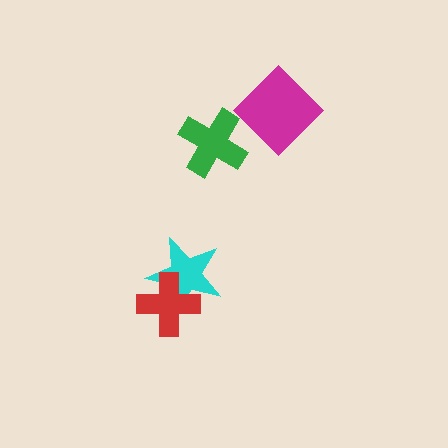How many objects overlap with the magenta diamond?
0 objects overlap with the magenta diamond.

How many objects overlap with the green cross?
0 objects overlap with the green cross.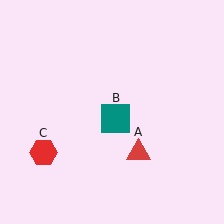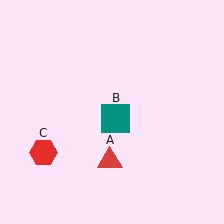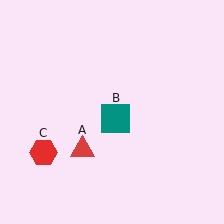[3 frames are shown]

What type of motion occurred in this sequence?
The red triangle (object A) rotated clockwise around the center of the scene.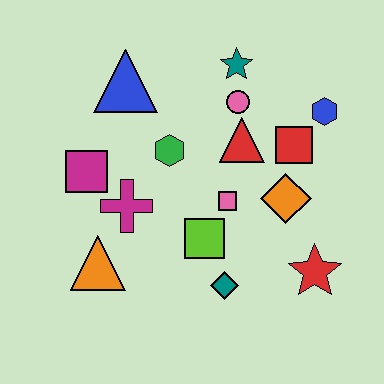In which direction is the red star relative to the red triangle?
The red star is below the red triangle.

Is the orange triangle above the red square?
No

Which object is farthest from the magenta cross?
The blue hexagon is farthest from the magenta cross.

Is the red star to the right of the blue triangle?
Yes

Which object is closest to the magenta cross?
The magenta square is closest to the magenta cross.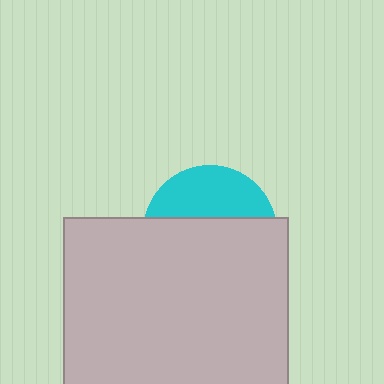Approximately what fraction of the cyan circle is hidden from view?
Roughly 64% of the cyan circle is hidden behind the light gray rectangle.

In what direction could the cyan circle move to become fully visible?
The cyan circle could move up. That would shift it out from behind the light gray rectangle entirely.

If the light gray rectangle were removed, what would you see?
You would see the complete cyan circle.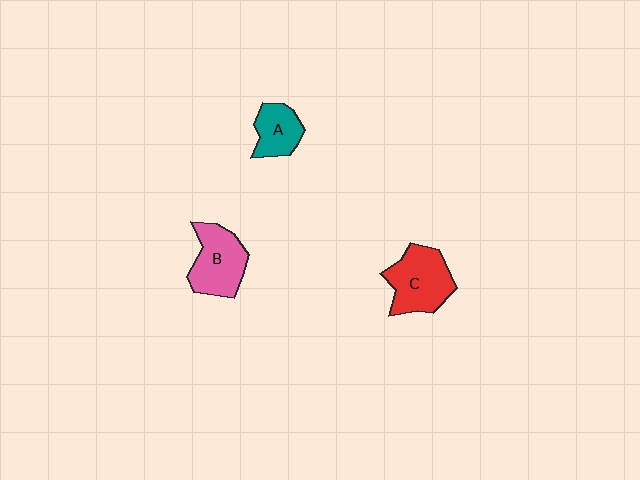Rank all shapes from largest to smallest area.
From largest to smallest: C (red), B (pink), A (teal).